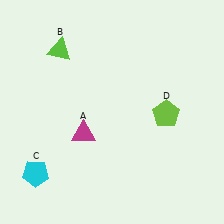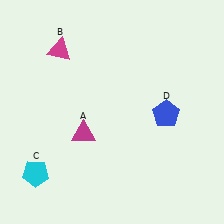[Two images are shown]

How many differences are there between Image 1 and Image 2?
There are 2 differences between the two images.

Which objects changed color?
B changed from lime to magenta. D changed from lime to blue.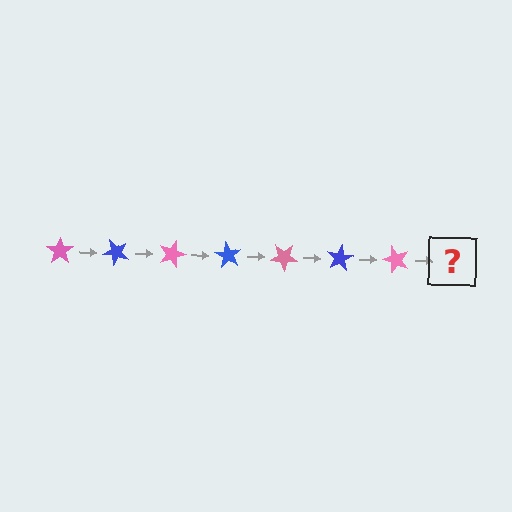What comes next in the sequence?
The next element should be a blue star, rotated 315 degrees from the start.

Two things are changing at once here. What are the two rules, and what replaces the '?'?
The two rules are that it rotates 45 degrees each step and the color cycles through pink and blue. The '?' should be a blue star, rotated 315 degrees from the start.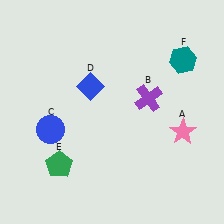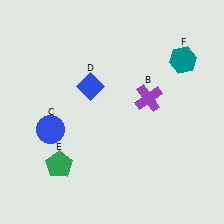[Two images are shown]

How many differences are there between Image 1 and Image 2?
There is 1 difference between the two images.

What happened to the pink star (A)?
The pink star (A) was removed in Image 2. It was in the bottom-right area of Image 1.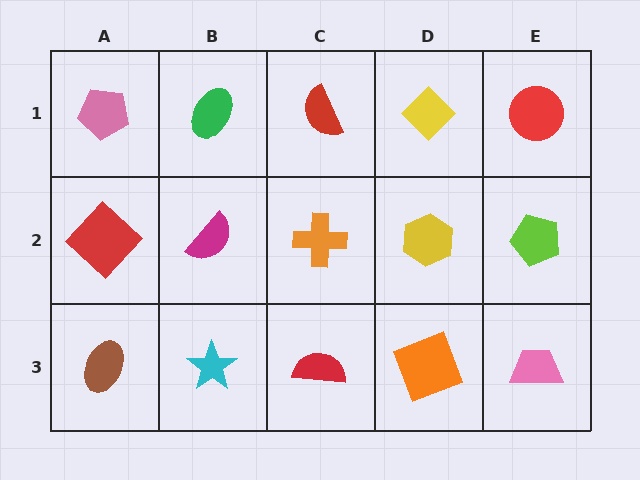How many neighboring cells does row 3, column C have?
3.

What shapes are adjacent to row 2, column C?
A red semicircle (row 1, column C), a red semicircle (row 3, column C), a magenta semicircle (row 2, column B), a yellow hexagon (row 2, column D).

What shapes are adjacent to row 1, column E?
A lime pentagon (row 2, column E), a yellow diamond (row 1, column D).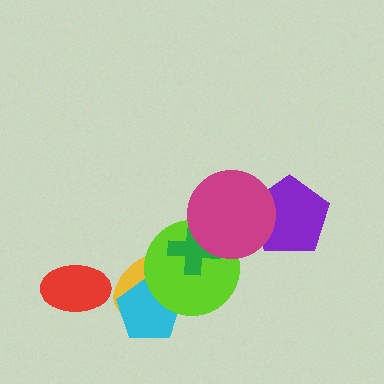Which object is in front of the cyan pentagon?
The lime circle is in front of the cyan pentagon.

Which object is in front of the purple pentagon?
The magenta circle is in front of the purple pentagon.